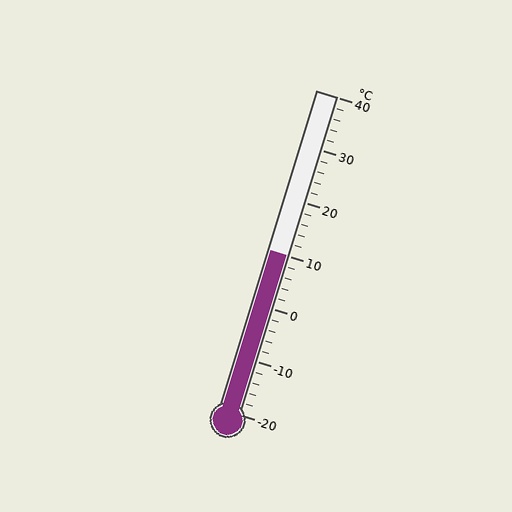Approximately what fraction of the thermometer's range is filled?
The thermometer is filled to approximately 50% of its range.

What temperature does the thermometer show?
The thermometer shows approximately 10°C.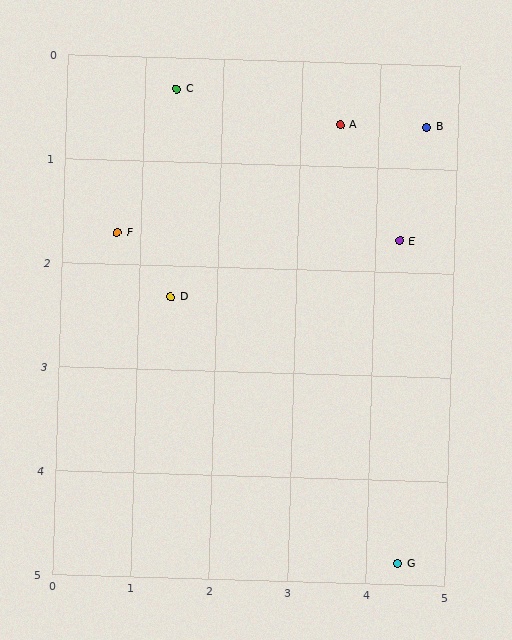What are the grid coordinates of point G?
Point G is at approximately (4.4, 4.8).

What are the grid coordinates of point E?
Point E is at approximately (4.3, 1.7).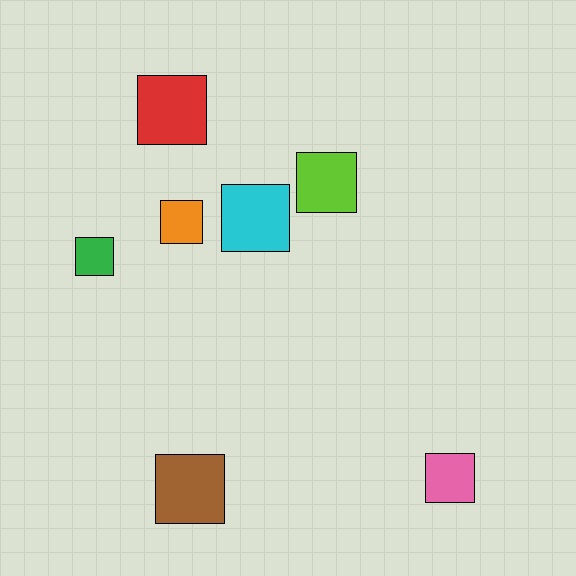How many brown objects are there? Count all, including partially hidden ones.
There is 1 brown object.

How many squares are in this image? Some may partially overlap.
There are 7 squares.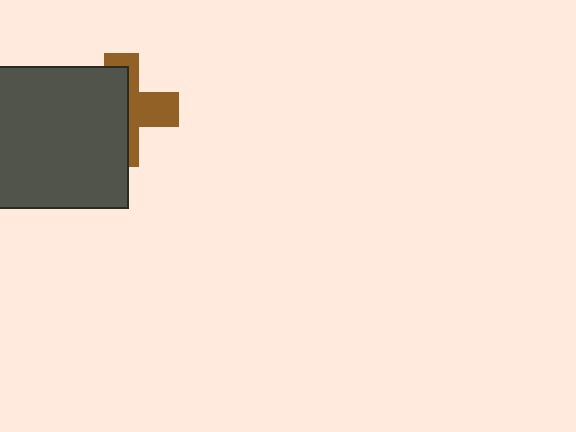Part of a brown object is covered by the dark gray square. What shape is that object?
It is a cross.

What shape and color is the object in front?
The object in front is a dark gray square.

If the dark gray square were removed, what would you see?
You would see the complete brown cross.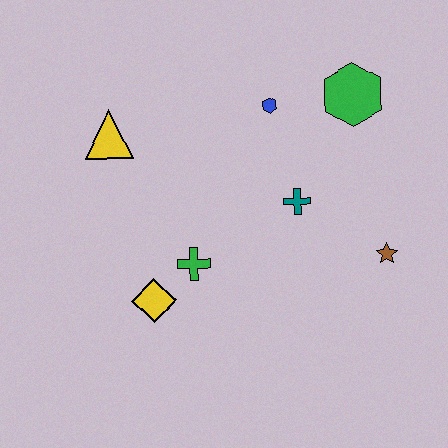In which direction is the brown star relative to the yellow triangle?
The brown star is to the right of the yellow triangle.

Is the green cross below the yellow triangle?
Yes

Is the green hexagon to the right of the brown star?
No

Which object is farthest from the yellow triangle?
The brown star is farthest from the yellow triangle.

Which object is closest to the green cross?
The yellow diamond is closest to the green cross.